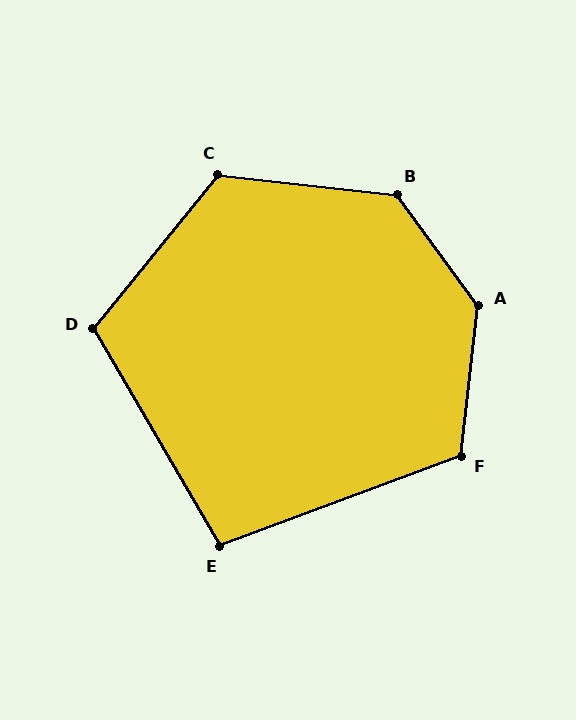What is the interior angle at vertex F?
Approximately 117 degrees (obtuse).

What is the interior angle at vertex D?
Approximately 111 degrees (obtuse).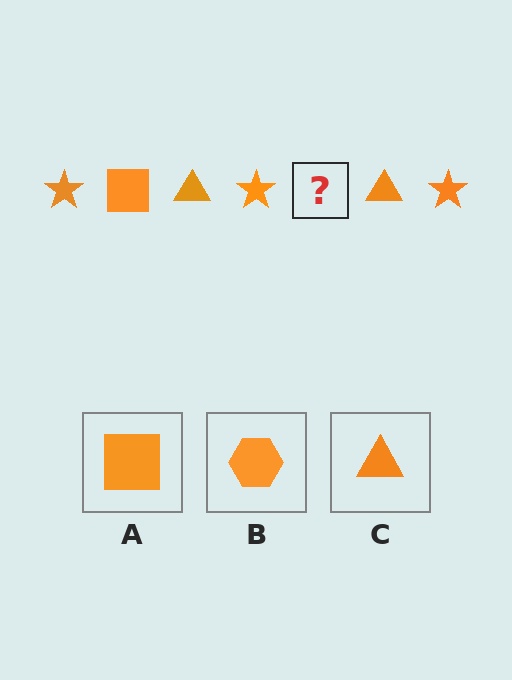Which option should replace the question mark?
Option A.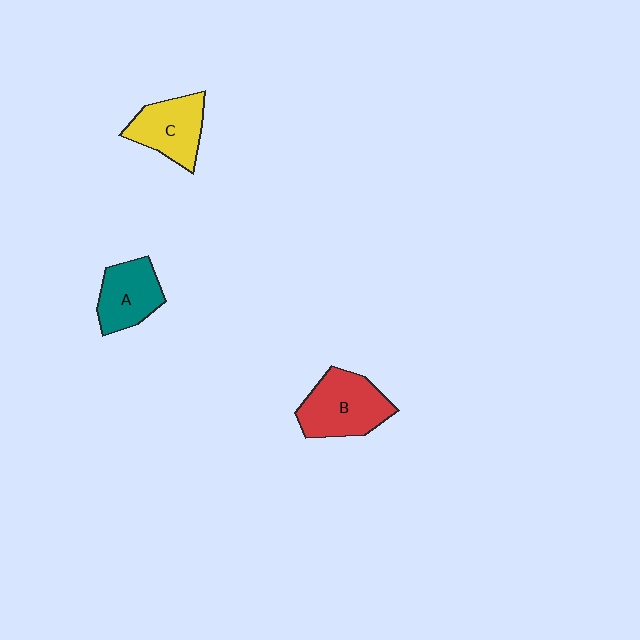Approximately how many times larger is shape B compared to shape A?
Approximately 1.3 times.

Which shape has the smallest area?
Shape A (teal).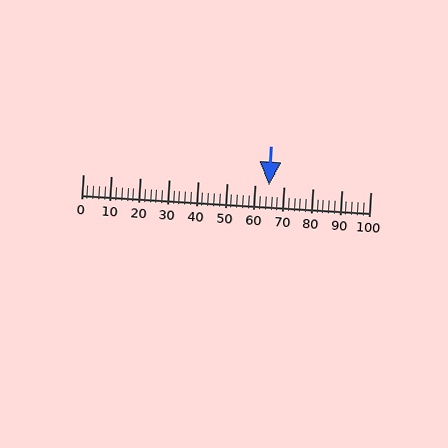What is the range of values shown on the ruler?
The ruler shows values from 0 to 100.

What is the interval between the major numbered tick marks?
The major tick marks are spaced 10 units apart.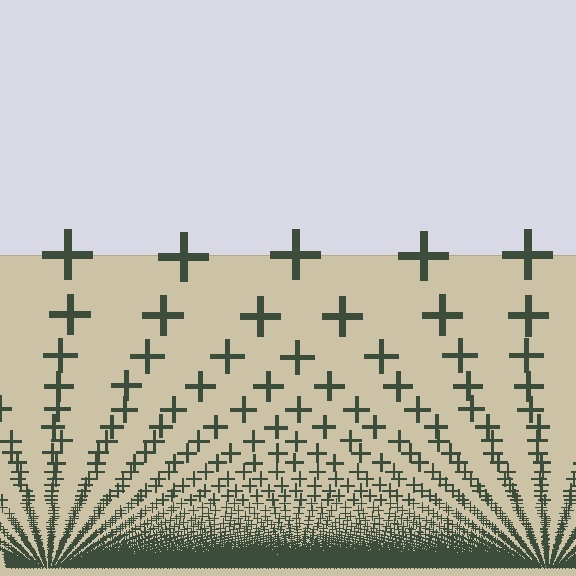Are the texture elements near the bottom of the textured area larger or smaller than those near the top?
Smaller. The gradient is inverted — elements near the bottom are smaller and denser.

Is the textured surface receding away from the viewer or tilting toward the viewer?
The surface appears to tilt toward the viewer. Texture elements get larger and sparser toward the top.